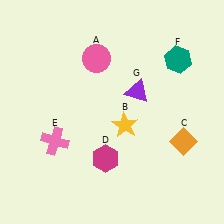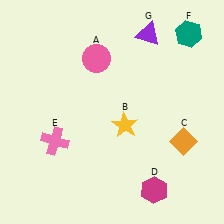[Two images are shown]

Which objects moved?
The objects that moved are: the magenta hexagon (D), the teal hexagon (F), the purple triangle (G).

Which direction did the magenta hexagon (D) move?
The magenta hexagon (D) moved right.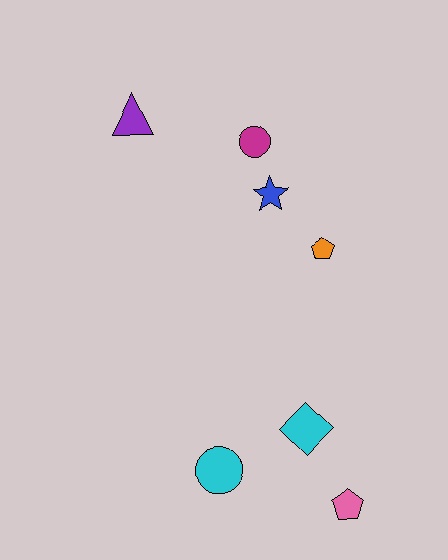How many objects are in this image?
There are 7 objects.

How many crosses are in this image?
There are no crosses.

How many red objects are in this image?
There are no red objects.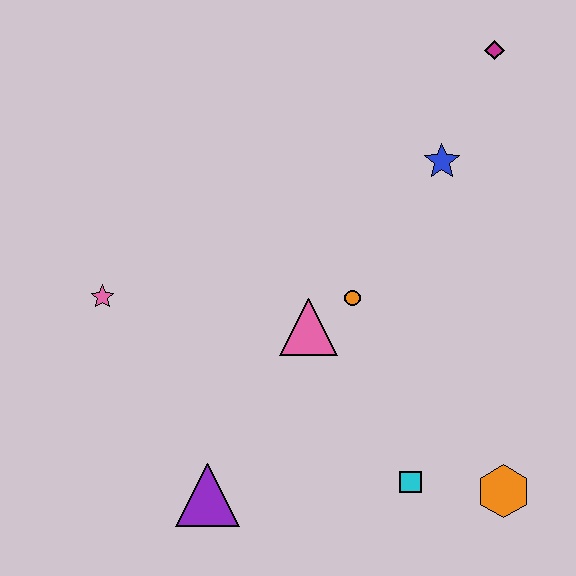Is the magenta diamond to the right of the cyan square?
Yes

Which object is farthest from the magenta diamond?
The purple triangle is farthest from the magenta diamond.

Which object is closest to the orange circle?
The pink triangle is closest to the orange circle.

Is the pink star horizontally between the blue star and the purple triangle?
No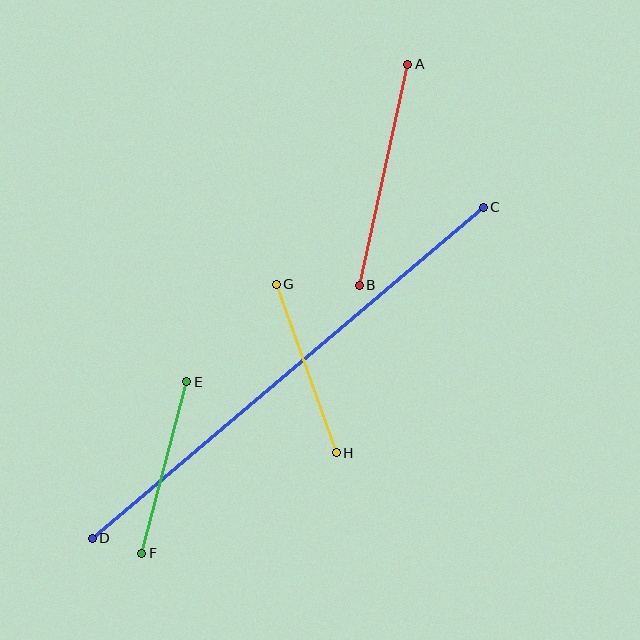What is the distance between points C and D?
The distance is approximately 512 pixels.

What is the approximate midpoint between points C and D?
The midpoint is at approximately (288, 373) pixels.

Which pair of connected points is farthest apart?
Points C and D are farthest apart.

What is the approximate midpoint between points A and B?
The midpoint is at approximately (383, 175) pixels.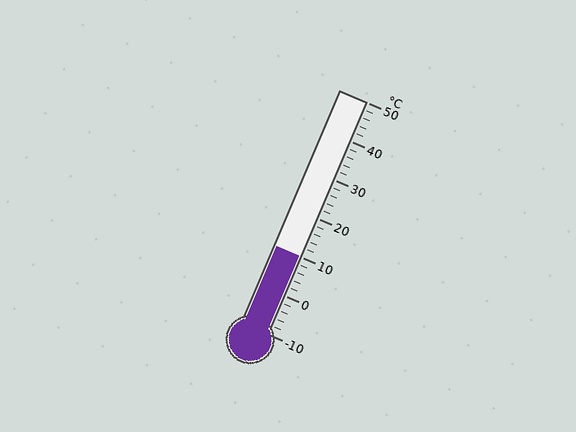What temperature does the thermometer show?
The thermometer shows approximately 10°C.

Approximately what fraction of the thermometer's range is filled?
The thermometer is filled to approximately 35% of its range.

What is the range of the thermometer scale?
The thermometer scale ranges from -10°C to 50°C.